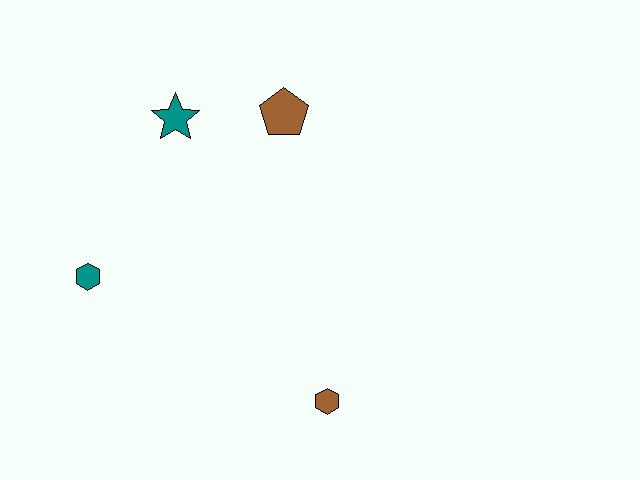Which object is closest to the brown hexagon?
The teal hexagon is closest to the brown hexagon.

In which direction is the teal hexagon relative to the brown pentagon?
The teal hexagon is to the left of the brown pentagon.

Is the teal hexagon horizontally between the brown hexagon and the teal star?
No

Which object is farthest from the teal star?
The brown hexagon is farthest from the teal star.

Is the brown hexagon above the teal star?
No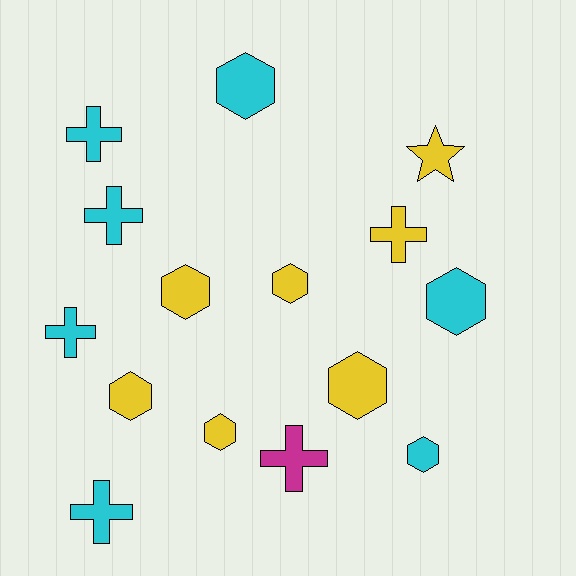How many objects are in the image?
There are 15 objects.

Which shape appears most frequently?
Hexagon, with 8 objects.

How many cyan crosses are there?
There are 4 cyan crosses.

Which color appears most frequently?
Yellow, with 7 objects.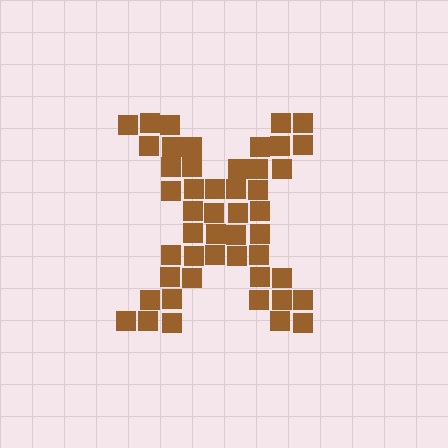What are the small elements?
The small elements are squares.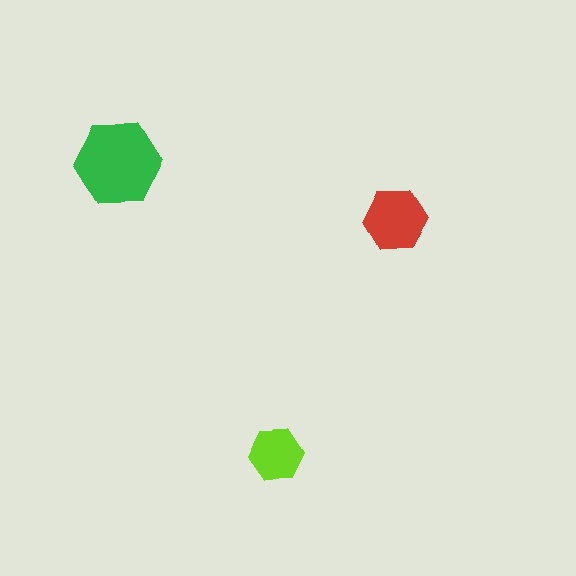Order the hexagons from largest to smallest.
the green one, the red one, the lime one.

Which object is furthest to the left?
The green hexagon is leftmost.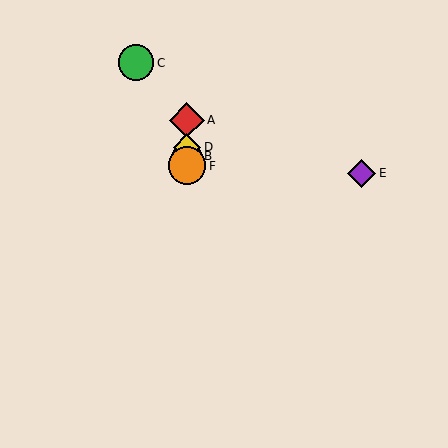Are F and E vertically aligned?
No, F is at x≈187 and E is at x≈362.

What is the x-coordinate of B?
Object B is at x≈187.